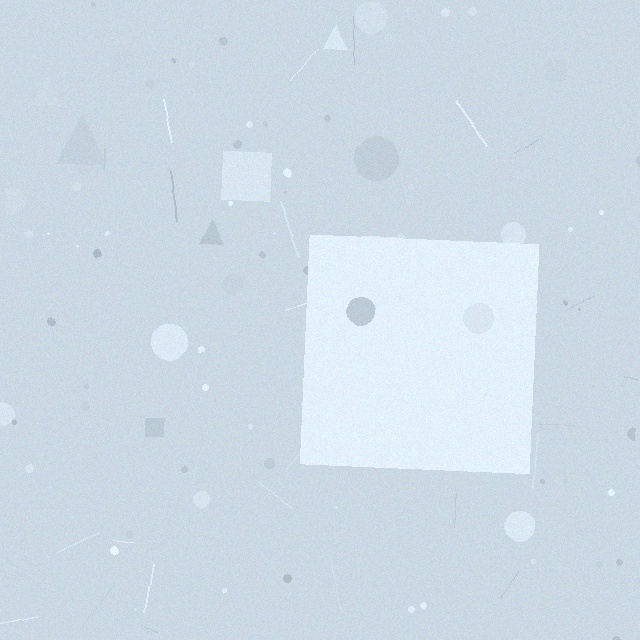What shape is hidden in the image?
A square is hidden in the image.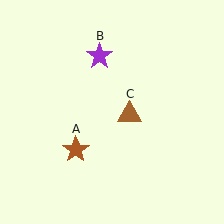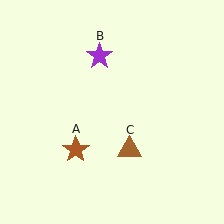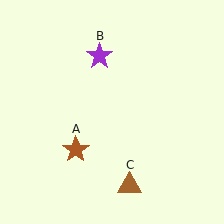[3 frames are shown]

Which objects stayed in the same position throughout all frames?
Brown star (object A) and purple star (object B) remained stationary.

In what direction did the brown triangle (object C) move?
The brown triangle (object C) moved down.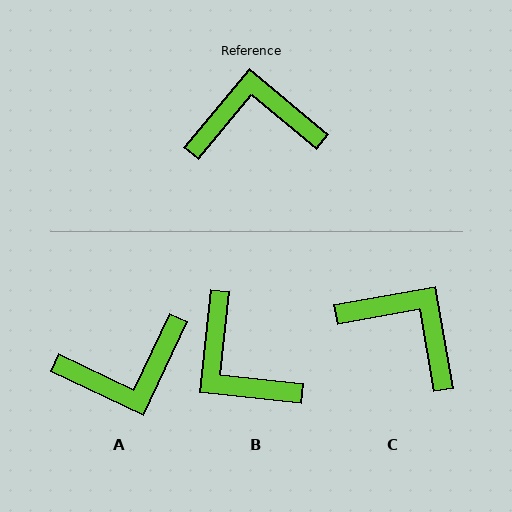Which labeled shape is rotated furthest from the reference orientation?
A, about 165 degrees away.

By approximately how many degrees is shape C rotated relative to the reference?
Approximately 40 degrees clockwise.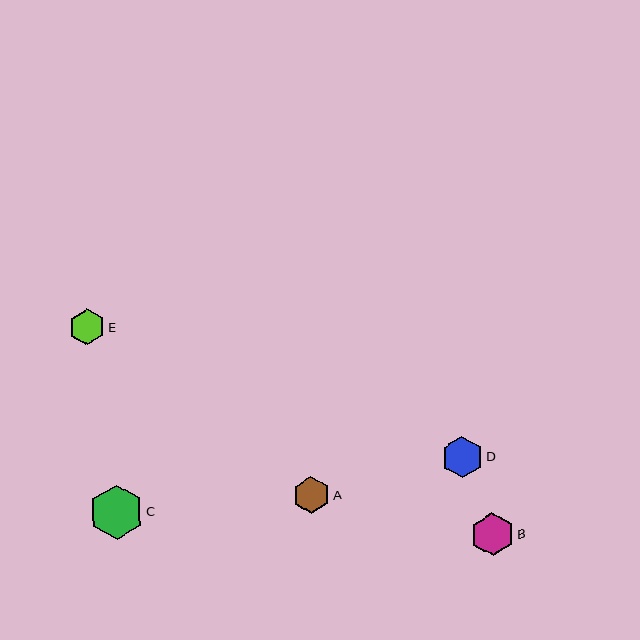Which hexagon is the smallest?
Hexagon E is the smallest with a size of approximately 36 pixels.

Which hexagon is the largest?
Hexagon C is the largest with a size of approximately 55 pixels.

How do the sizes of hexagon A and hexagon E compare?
Hexagon A and hexagon E are approximately the same size.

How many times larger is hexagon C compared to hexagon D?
Hexagon C is approximately 1.3 times the size of hexagon D.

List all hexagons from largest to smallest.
From largest to smallest: C, B, D, A, E.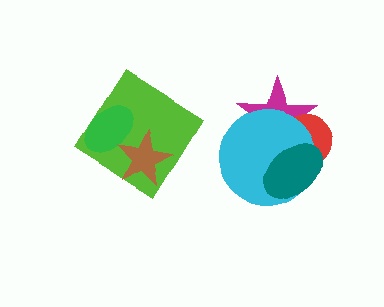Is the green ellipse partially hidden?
Yes, it is partially covered by another shape.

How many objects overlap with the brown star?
2 objects overlap with the brown star.